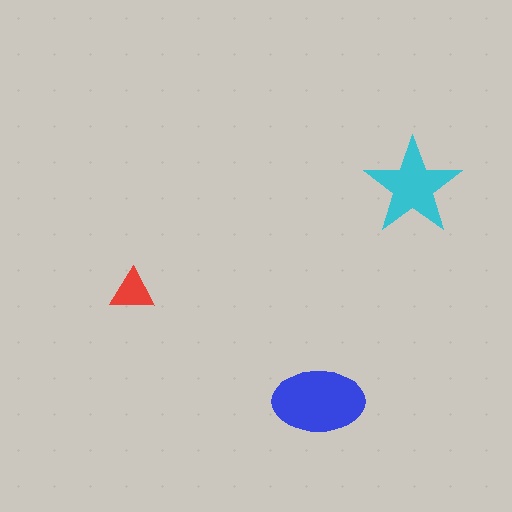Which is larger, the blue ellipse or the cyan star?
The blue ellipse.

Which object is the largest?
The blue ellipse.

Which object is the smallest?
The red triangle.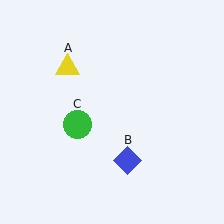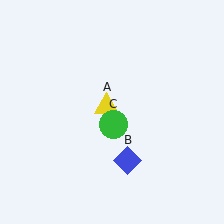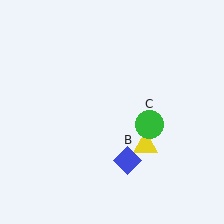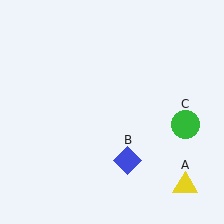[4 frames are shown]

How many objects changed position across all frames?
2 objects changed position: yellow triangle (object A), green circle (object C).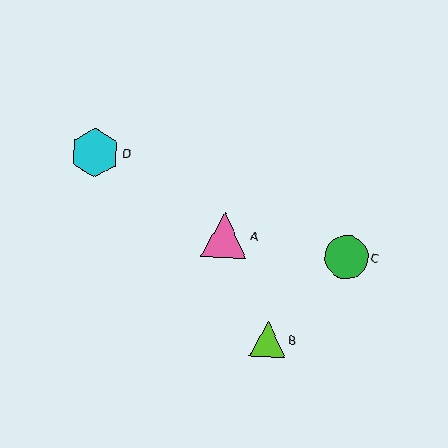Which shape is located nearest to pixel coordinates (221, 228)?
The pink triangle (labeled A) at (224, 235) is nearest to that location.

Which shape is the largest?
The cyan hexagon (labeled D) is the largest.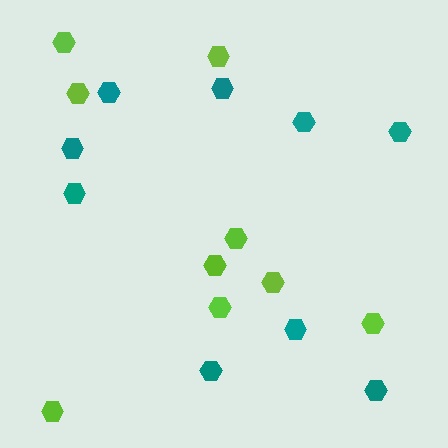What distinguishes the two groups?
There are 2 groups: one group of lime hexagons (9) and one group of teal hexagons (9).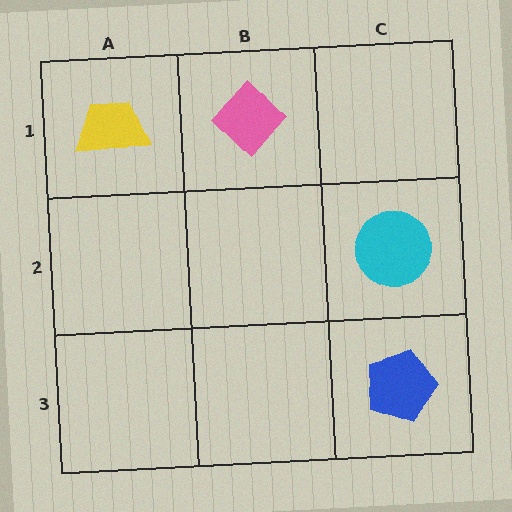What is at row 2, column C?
A cyan circle.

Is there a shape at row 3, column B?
No, that cell is empty.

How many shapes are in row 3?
1 shape.